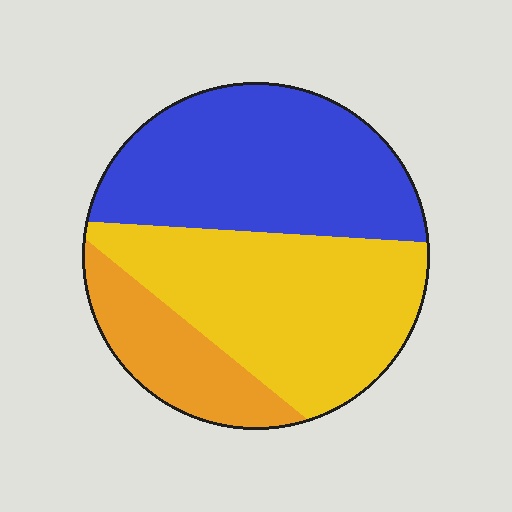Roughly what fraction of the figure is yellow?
Yellow covers 42% of the figure.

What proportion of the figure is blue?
Blue takes up between a third and a half of the figure.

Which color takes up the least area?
Orange, at roughly 15%.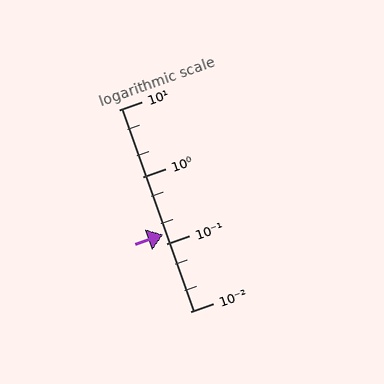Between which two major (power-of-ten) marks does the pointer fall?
The pointer is between 0.1 and 1.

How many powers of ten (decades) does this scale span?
The scale spans 3 decades, from 0.01 to 10.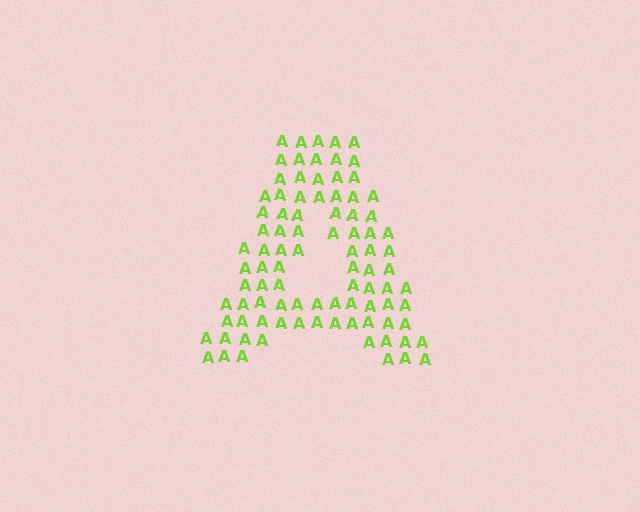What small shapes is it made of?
It is made of small letter A's.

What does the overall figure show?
The overall figure shows the letter A.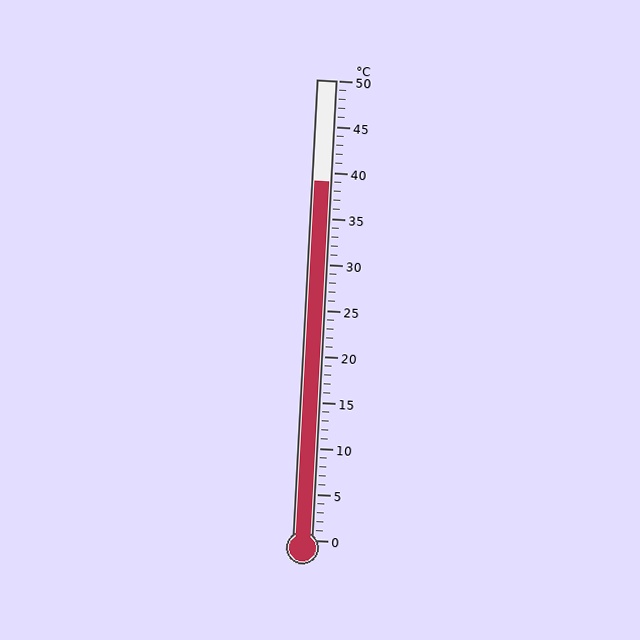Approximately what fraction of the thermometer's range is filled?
The thermometer is filled to approximately 80% of its range.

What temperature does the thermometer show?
The thermometer shows approximately 39°C.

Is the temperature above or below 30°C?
The temperature is above 30°C.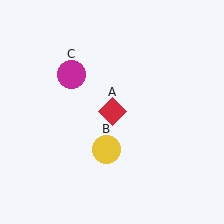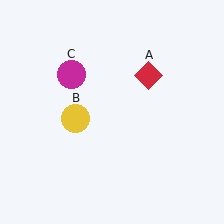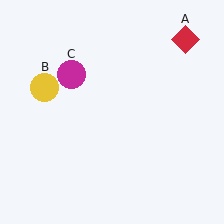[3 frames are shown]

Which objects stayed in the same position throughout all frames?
Magenta circle (object C) remained stationary.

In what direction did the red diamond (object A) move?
The red diamond (object A) moved up and to the right.